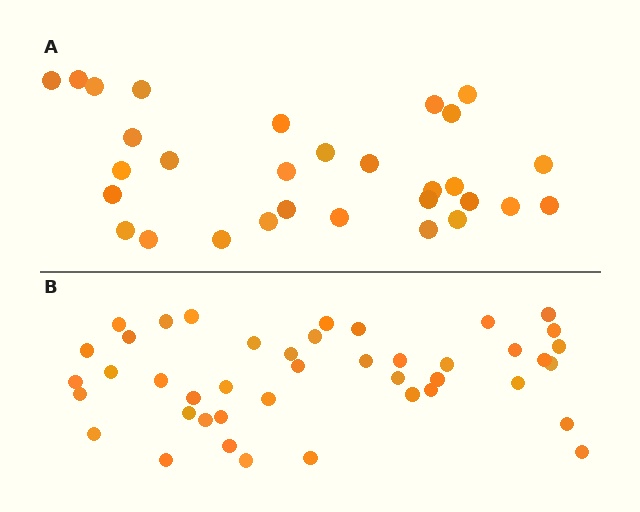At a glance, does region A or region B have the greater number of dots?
Region B (the bottom region) has more dots.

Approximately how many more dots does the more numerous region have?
Region B has approximately 15 more dots than region A.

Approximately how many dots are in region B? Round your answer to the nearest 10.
About 40 dots. (The exact count is 43, which rounds to 40.)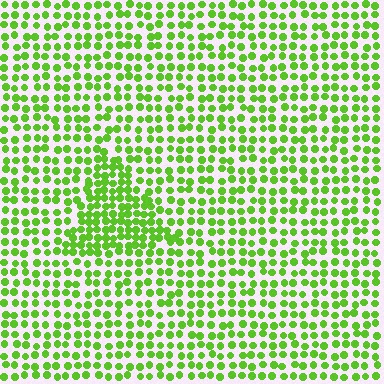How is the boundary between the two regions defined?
The boundary is defined by a change in element density (approximately 1.8x ratio). All elements are the same color, size, and shape.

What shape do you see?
I see a triangle.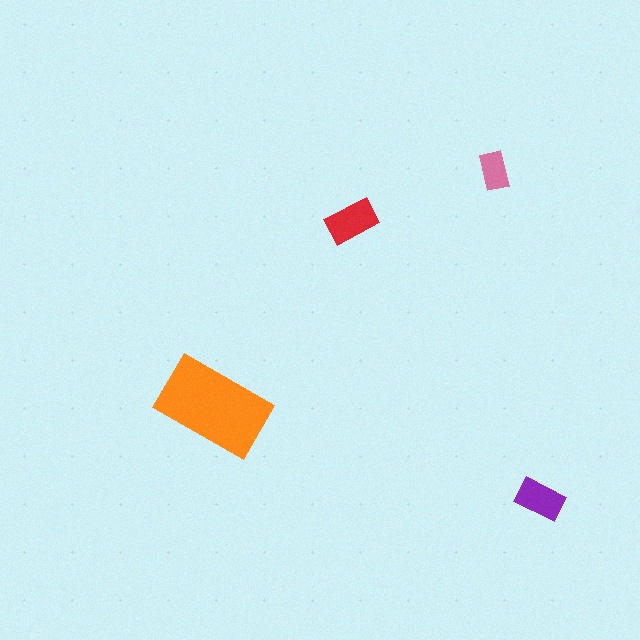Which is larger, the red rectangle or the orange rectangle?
The orange one.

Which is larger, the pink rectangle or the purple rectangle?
The purple one.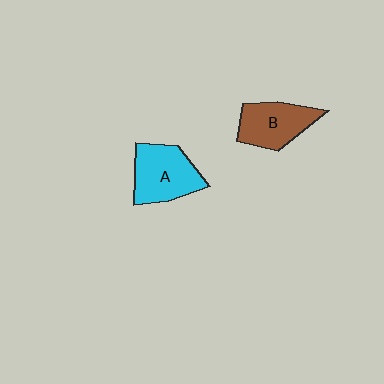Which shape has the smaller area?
Shape B (brown).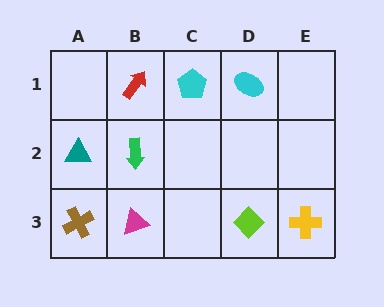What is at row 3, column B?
A magenta triangle.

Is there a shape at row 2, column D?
No, that cell is empty.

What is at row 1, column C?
A cyan pentagon.